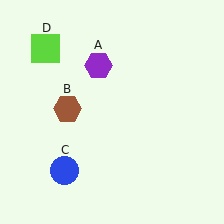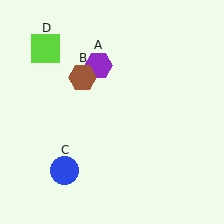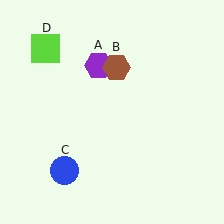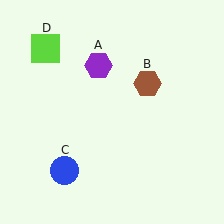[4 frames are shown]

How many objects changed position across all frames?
1 object changed position: brown hexagon (object B).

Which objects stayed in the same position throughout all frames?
Purple hexagon (object A) and blue circle (object C) and lime square (object D) remained stationary.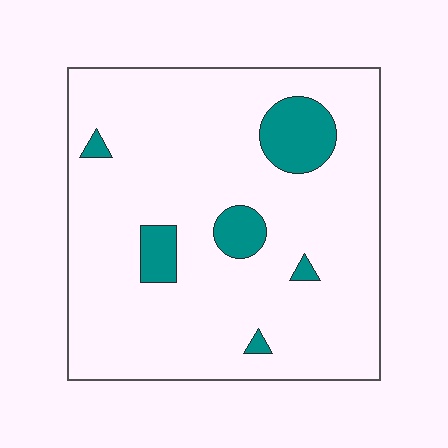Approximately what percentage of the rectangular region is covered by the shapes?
Approximately 10%.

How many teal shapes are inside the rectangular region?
6.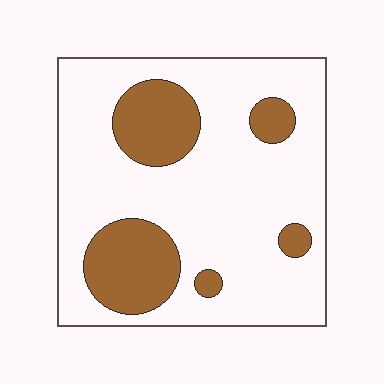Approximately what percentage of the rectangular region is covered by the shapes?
Approximately 25%.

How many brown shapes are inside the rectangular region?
5.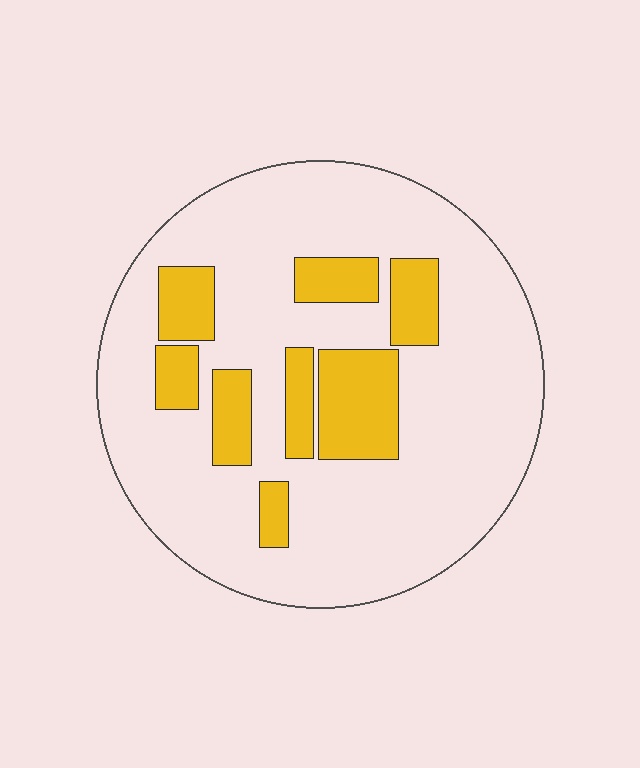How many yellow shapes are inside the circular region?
8.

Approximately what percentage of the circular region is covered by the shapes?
Approximately 20%.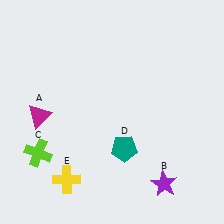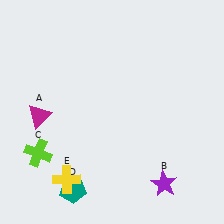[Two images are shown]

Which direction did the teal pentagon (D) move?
The teal pentagon (D) moved left.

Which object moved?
The teal pentagon (D) moved left.